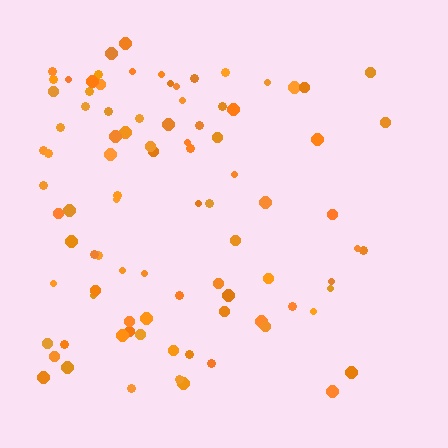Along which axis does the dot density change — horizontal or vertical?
Horizontal.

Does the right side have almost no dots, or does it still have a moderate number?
Still a moderate number, just noticeably fewer than the left.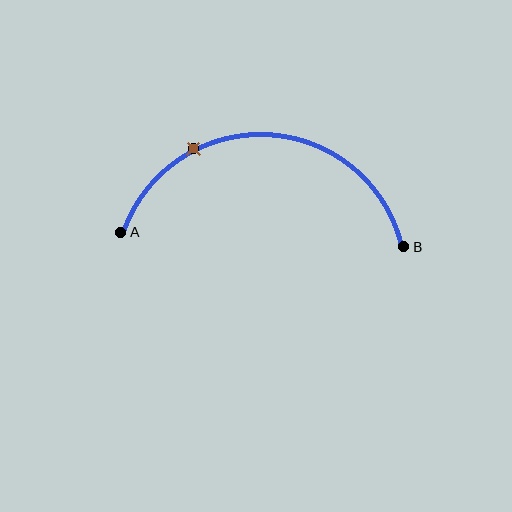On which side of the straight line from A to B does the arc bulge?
The arc bulges above the straight line connecting A and B.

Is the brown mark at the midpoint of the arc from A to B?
No. The brown mark lies on the arc but is closer to endpoint A. The arc midpoint would be at the point on the curve equidistant along the arc from both A and B.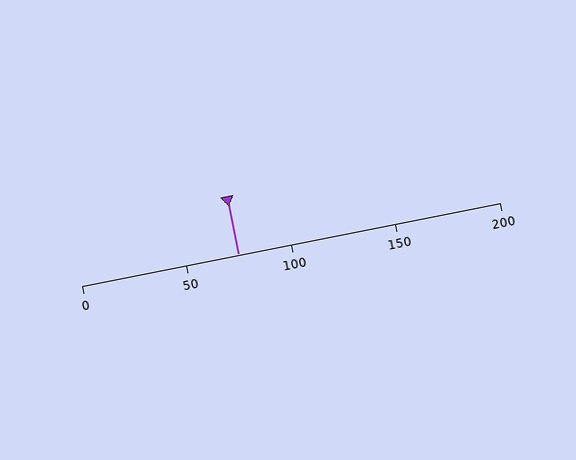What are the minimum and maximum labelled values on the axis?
The axis runs from 0 to 200.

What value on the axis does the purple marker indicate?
The marker indicates approximately 75.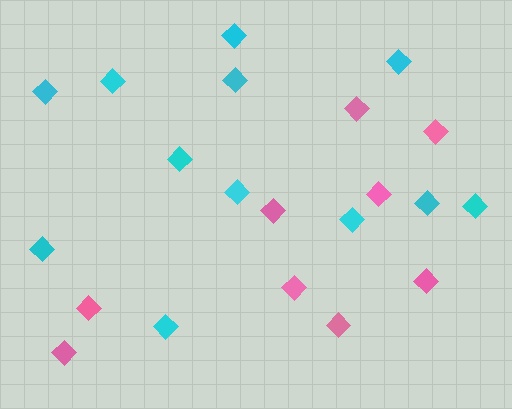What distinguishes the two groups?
There are 2 groups: one group of cyan diamonds (12) and one group of pink diamonds (9).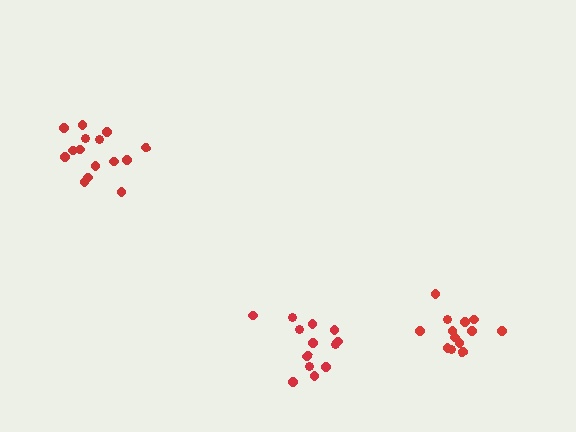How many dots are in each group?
Group 1: 15 dots, Group 2: 13 dots, Group 3: 13 dots (41 total).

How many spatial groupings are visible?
There are 3 spatial groupings.